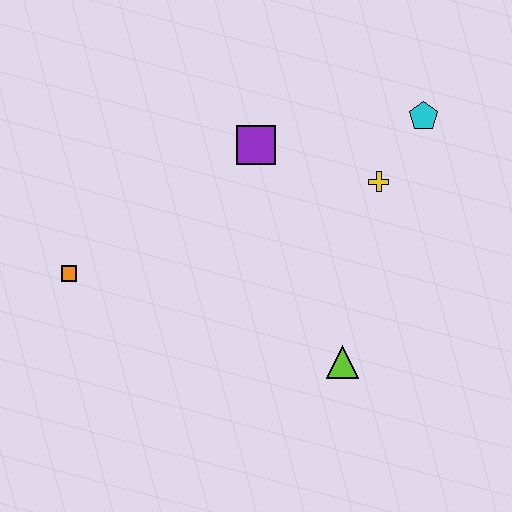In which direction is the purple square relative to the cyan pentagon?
The purple square is to the left of the cyan pentagon.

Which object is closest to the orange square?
The purple square is closest to the orange square.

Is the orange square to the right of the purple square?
No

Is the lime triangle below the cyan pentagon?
Yes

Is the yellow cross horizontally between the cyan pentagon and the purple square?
Yes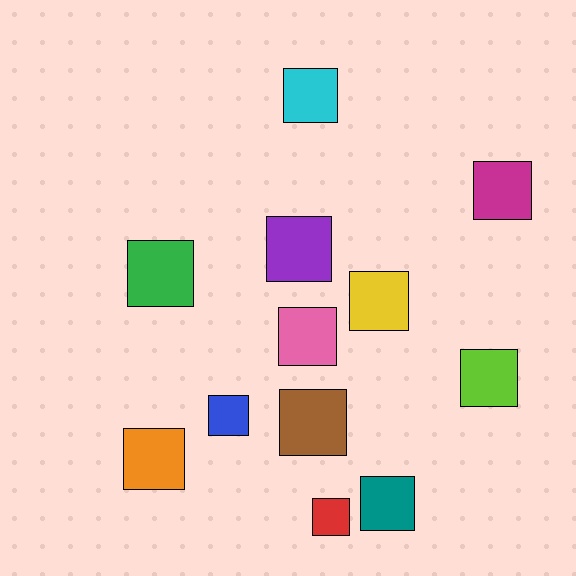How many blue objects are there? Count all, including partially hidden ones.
There is 1 blue object.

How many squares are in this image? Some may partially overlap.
There are 12 squares.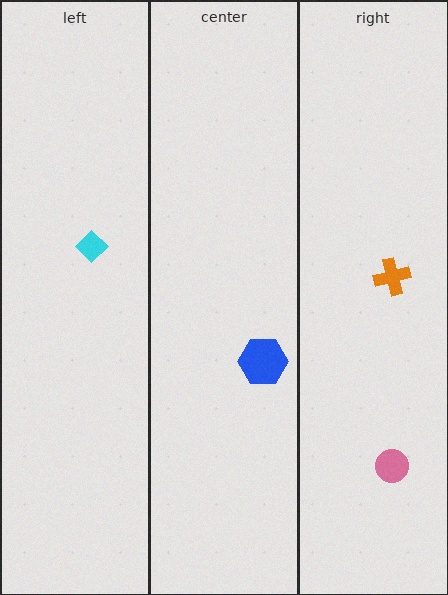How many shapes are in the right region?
2.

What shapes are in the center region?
The blue hexagon.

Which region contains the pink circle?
The right region.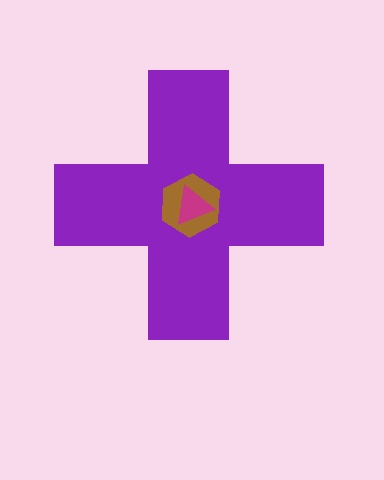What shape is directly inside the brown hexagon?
The magenta triangle.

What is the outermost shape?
The purple cross.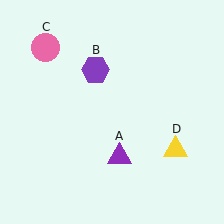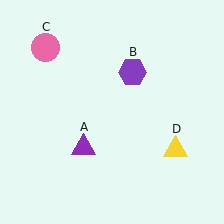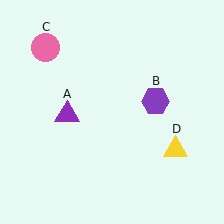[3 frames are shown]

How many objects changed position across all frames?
2 objects changed position: purple triangle (object A), purple hexagon (object B).